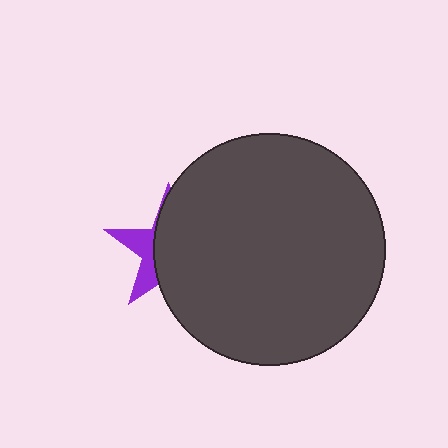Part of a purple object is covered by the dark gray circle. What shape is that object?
It is a star.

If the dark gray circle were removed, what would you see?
You would see the complete purple star.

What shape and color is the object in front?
The object in front is a dark gray circle.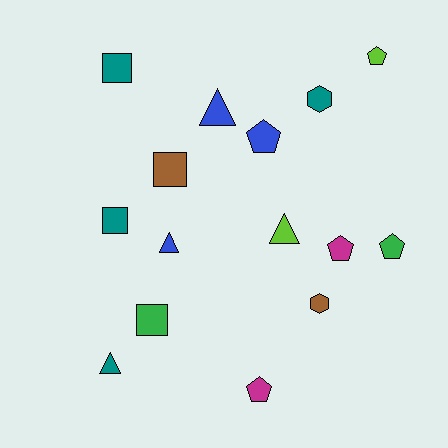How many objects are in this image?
There are 15 objects.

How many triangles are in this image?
There are 4 triangles.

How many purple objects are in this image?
There are no purple objects.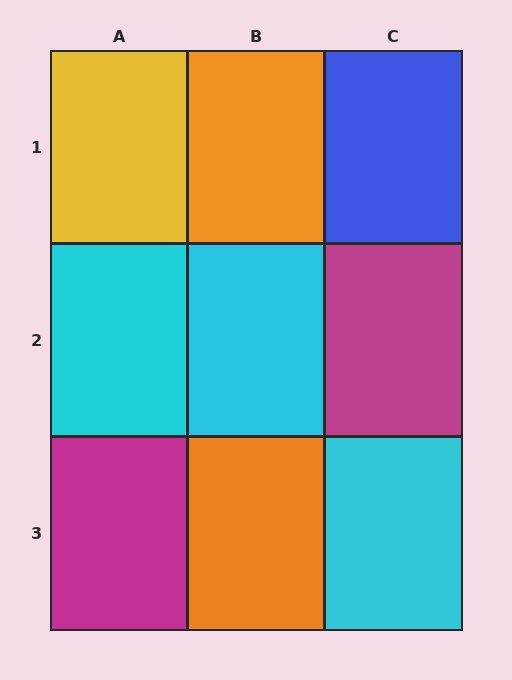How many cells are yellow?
1 cell is yellow.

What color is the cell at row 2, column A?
Cyan.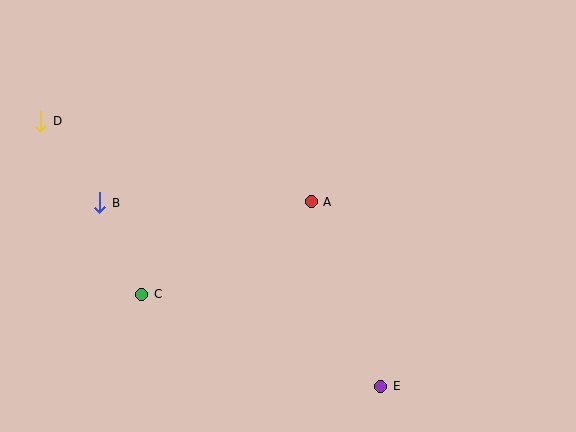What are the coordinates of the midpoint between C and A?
The midpoint between C and A is at (226, 248).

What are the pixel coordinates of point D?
Point D is at (41, 121).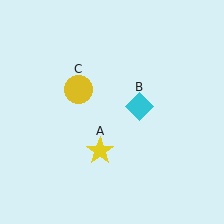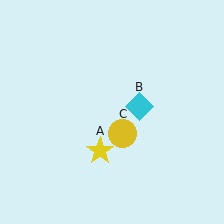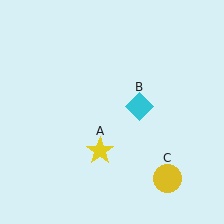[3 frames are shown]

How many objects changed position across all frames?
1 object changed position: yellow circle (object C).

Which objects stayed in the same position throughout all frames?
Yellow star (object A) and cyan diamond (object B) remained stationary.